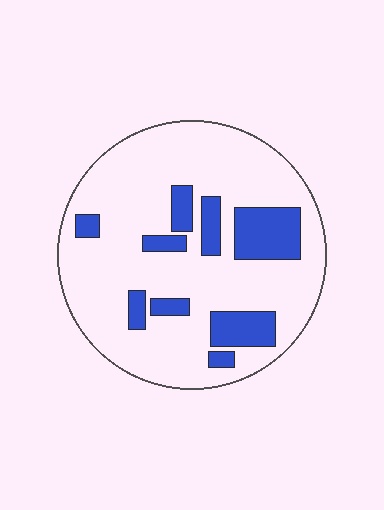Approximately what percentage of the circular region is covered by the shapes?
Approximately 20%.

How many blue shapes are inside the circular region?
9.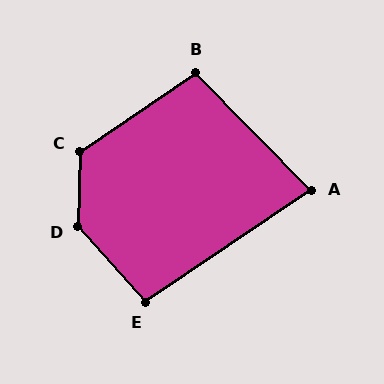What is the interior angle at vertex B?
Approximately 100 degrees (obtuse).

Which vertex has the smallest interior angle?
A, at approximately 79 degrees.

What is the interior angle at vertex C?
Approximately 126 degrees (obtuse).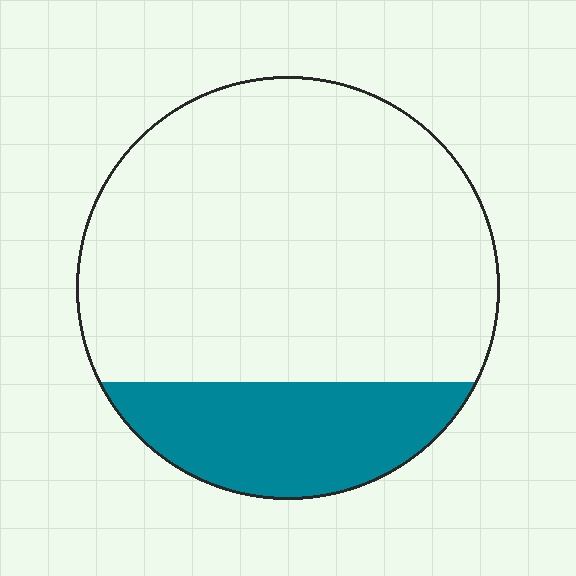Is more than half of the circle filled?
No.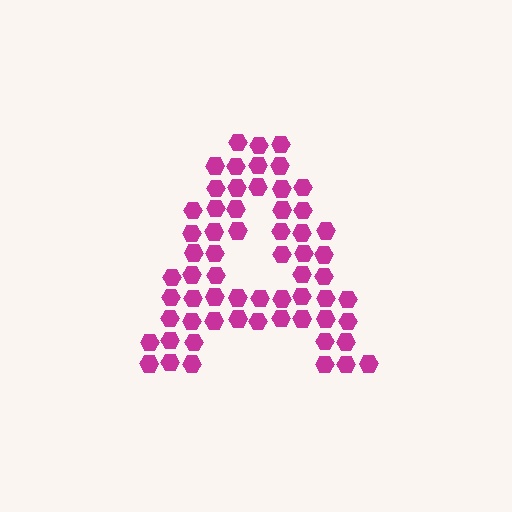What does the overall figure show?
The overall figure shows the letter A.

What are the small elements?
The small elements are hexagons.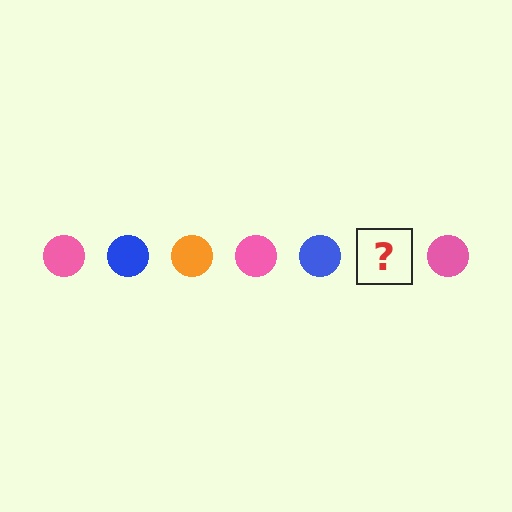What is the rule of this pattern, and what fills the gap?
The rule is that the pattern cycles through pink, blue, orange circles. The gap should be filled with an orange circle.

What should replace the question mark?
The question mark should be replaced with an orange circle.